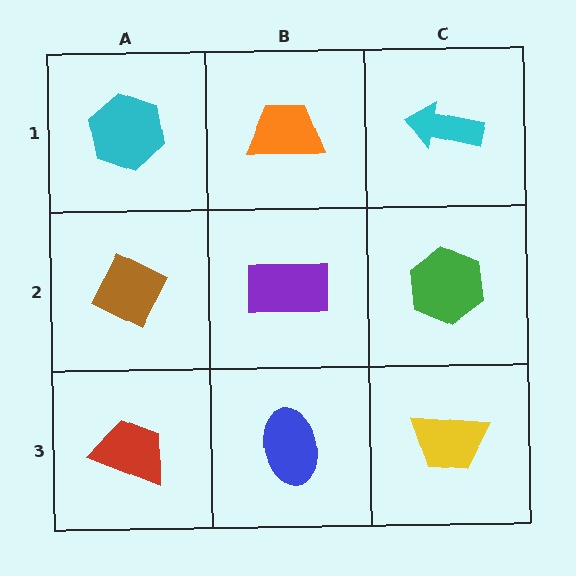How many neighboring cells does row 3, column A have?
2.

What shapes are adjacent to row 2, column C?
A cyan arrow (row 1, column C), a yellow trapezoid (row 3, column C), a purple rectangle (row 2, column B).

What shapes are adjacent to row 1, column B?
A purple rectangle (row 2, column B), a cyan hexagon (row 1, column A), a cyan arrow (row 1, column C).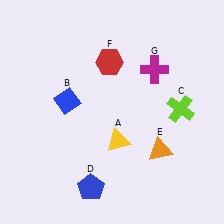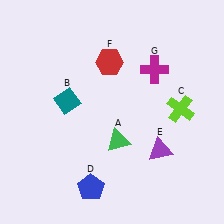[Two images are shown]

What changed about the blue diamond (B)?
In Image 1, B is blue. In Image 2, it changed to teal.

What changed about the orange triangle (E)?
In Image 1, E is orange. In Image 2, it changed to purple.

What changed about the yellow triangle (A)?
In Image 1, A is yellow. In Image 2, it changed to green.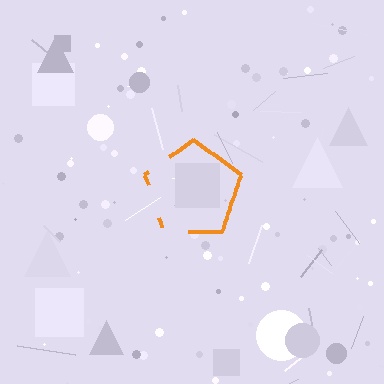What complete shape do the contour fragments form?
The contour fragments form a pentagon.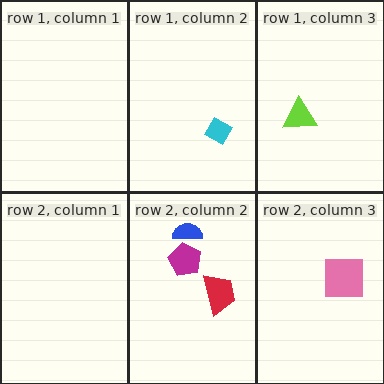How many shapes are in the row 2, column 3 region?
1.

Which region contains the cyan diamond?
The row 1, column 2 region.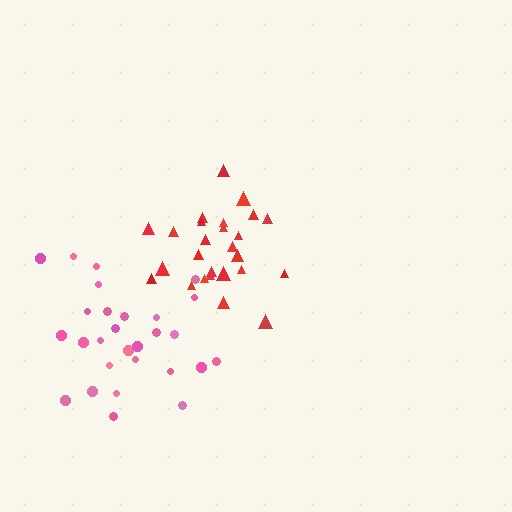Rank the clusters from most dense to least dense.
red, pink.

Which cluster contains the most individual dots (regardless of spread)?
Pink (28).